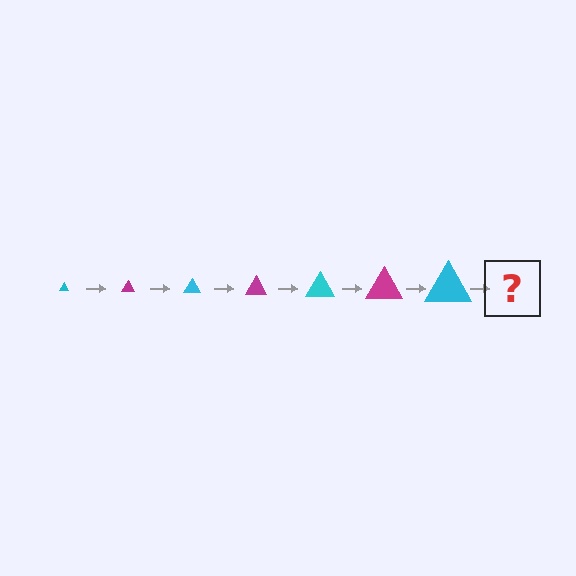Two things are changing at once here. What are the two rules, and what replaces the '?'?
The two rules are that the triangle grows larger each step and the color cycles through cyan and magenta. The '?' should be a magenta triangle, larger than the previous one.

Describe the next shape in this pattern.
It should be a magenta triangle, larger than the previous one.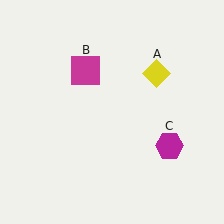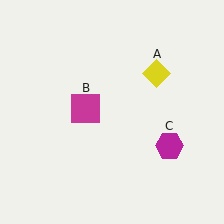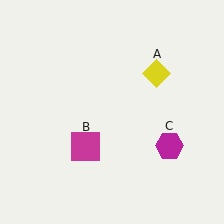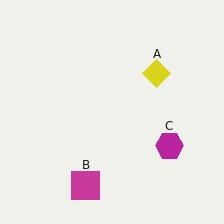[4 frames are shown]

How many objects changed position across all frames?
1 object changed position: magenta square (object B).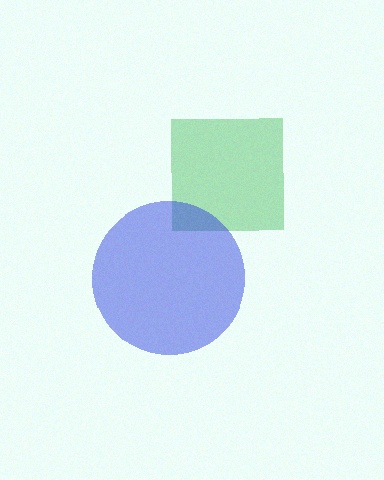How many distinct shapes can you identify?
There are 2 distinct shapes: a green square, a blue circle.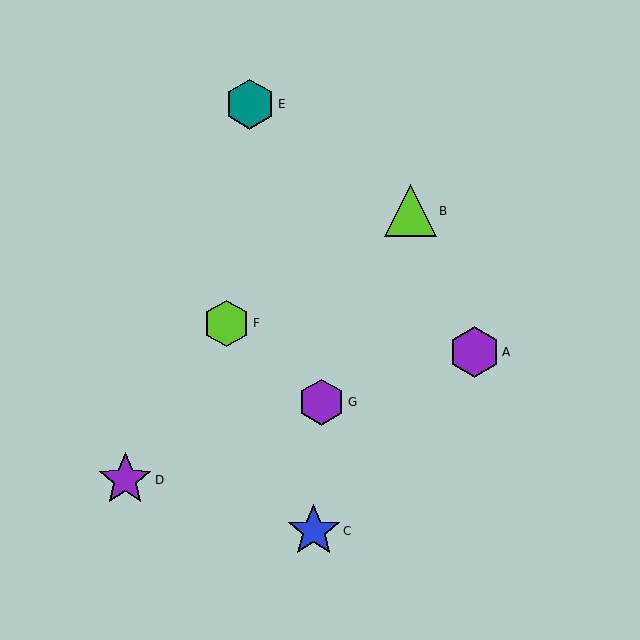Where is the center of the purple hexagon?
The center of the purple hexagon is at (474, 352).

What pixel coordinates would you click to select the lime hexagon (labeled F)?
Click at (227, 323) to select the lime hexagon F.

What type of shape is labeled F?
Shape F is a lime hexagon.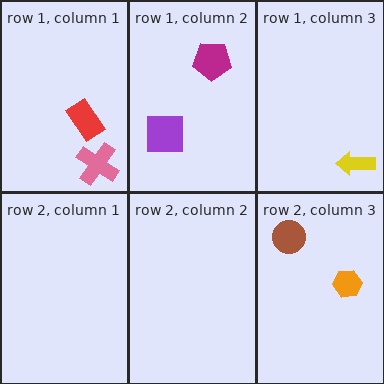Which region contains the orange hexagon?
The row 2, column 3 region.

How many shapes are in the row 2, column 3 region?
2.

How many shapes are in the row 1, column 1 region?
2.